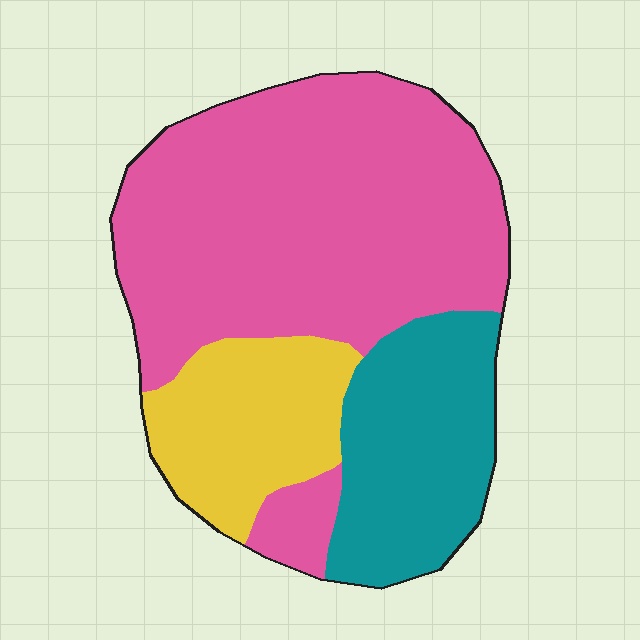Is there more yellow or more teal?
Teal.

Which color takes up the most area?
Pink, at roughly 60%.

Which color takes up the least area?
Yellow, at roughly 20%.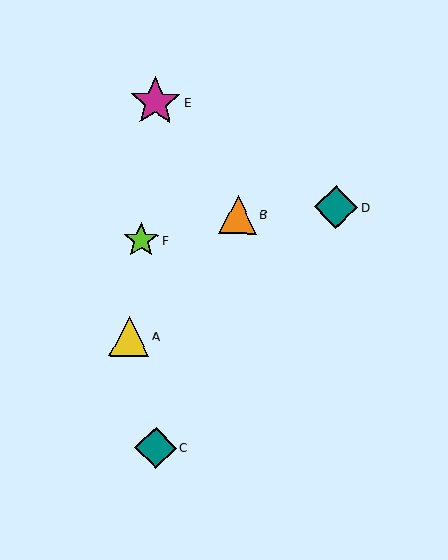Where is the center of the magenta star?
The center of the magenta star is at (155, 102).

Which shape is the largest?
The magenta star (labeled E) is the largest.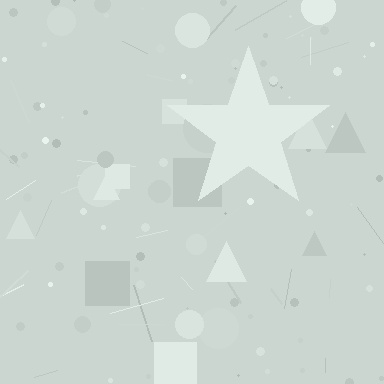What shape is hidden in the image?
A star is hidden in the image.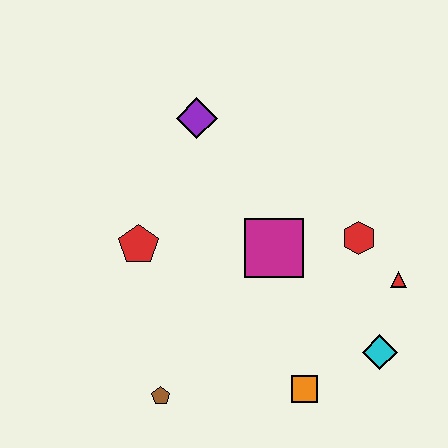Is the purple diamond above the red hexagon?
Yes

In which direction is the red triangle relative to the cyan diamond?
The red triangle is above the cyan diamond.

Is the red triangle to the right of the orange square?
Yes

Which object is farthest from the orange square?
The purple diamond is farthest from the orange square.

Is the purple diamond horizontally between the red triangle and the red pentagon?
Yes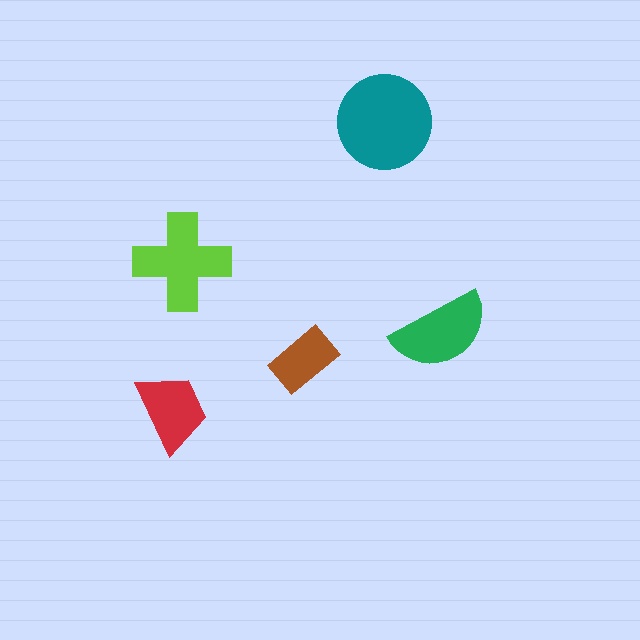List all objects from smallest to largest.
The brown rectangle, the red trapezoid, the green semicircle, the lime cross, the teal circle.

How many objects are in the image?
There are 5 objects in the image.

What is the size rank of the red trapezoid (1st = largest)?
4th.